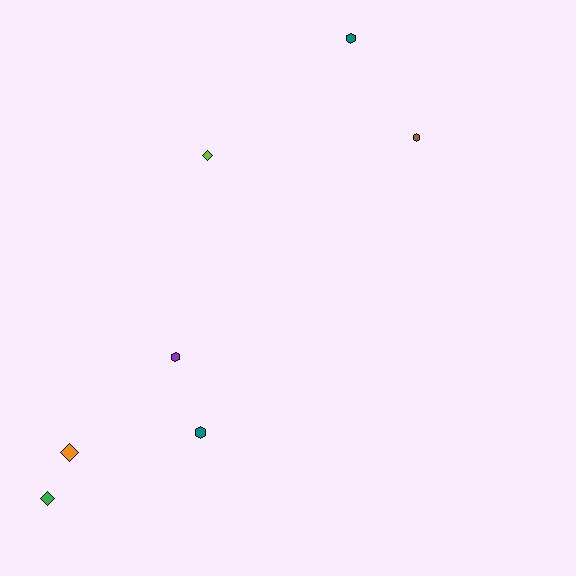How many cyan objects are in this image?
There are no cyan objects.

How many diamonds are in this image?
There are 3 diamonds.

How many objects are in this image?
There are 7 objects.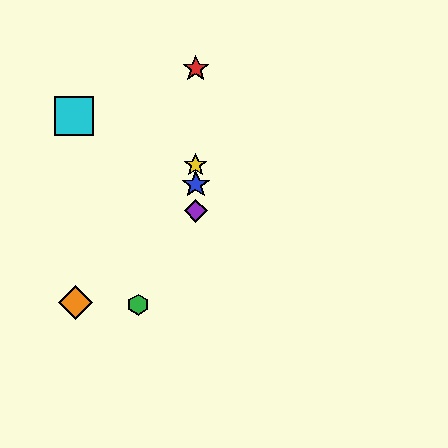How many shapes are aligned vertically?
4 shapes (the red star, the blue star, the yellow star, the purple diamond) are aligned vertically.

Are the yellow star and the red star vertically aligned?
Yes, both are at x≈196.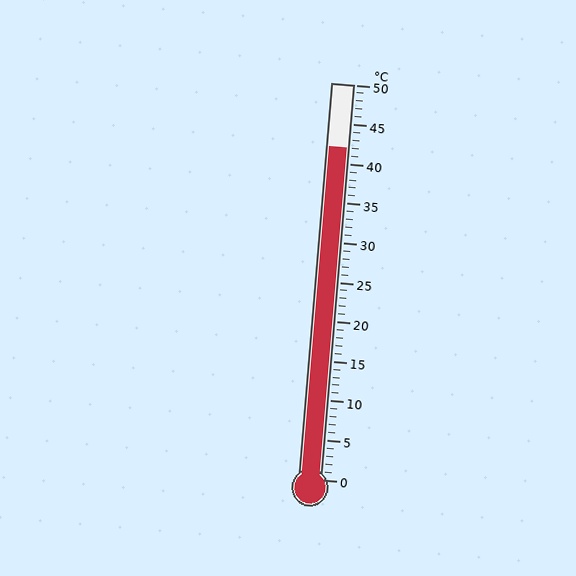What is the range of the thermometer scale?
The thermometer scale ranges from 0°C to 50°C.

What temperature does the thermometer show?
The thermometer shows approximately 42°C.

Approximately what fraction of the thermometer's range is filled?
The thermometer is filled to approximately 85% of its range.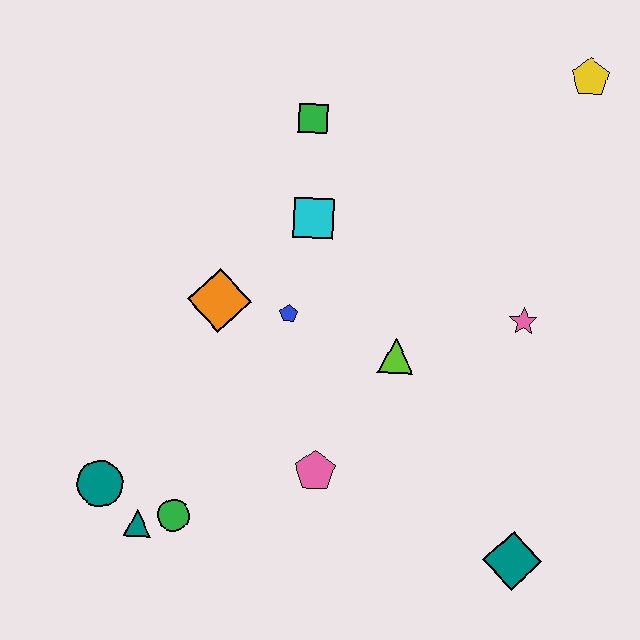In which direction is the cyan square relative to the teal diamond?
The cyan square is above the teal diamond.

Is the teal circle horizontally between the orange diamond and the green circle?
No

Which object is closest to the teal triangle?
The green circle is closest to the teal triangle.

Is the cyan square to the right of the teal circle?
Yes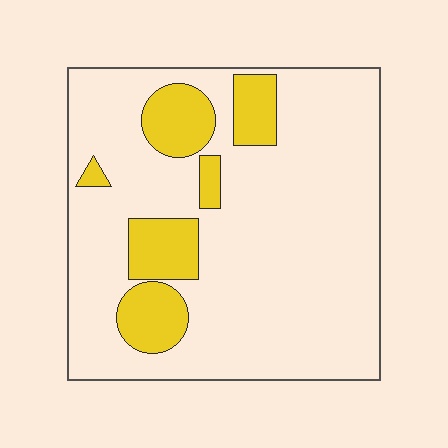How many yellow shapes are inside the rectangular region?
6.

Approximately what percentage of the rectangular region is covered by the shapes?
Approximately 20%.